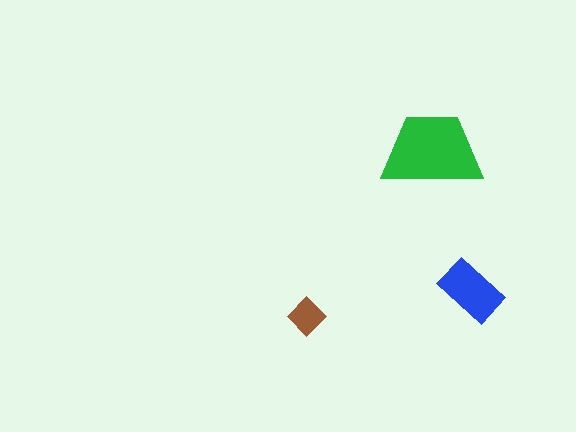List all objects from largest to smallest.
The green trapezoid, the blue rectangle, the brown diamond.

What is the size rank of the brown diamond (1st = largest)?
3rd.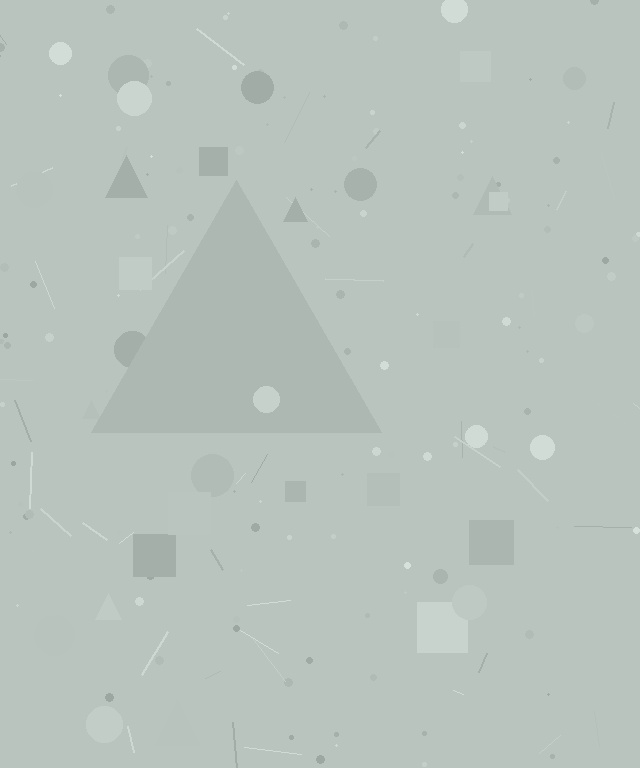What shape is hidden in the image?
A triangle is hidden in the image.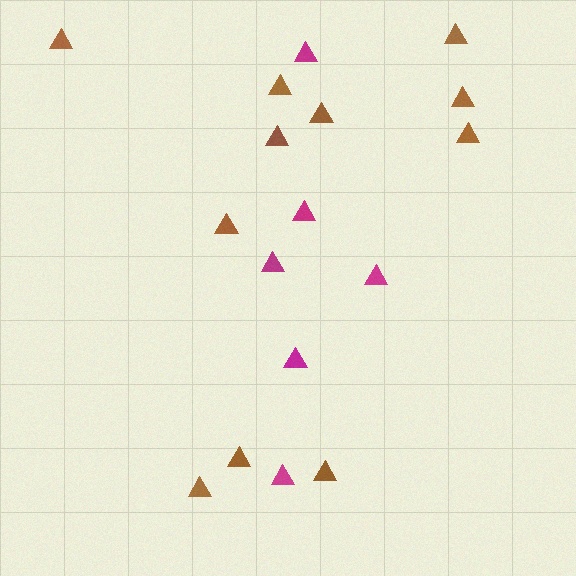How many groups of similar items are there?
There are 2 groups: one group of brown triangles (11) and one group of magenta triangles (6).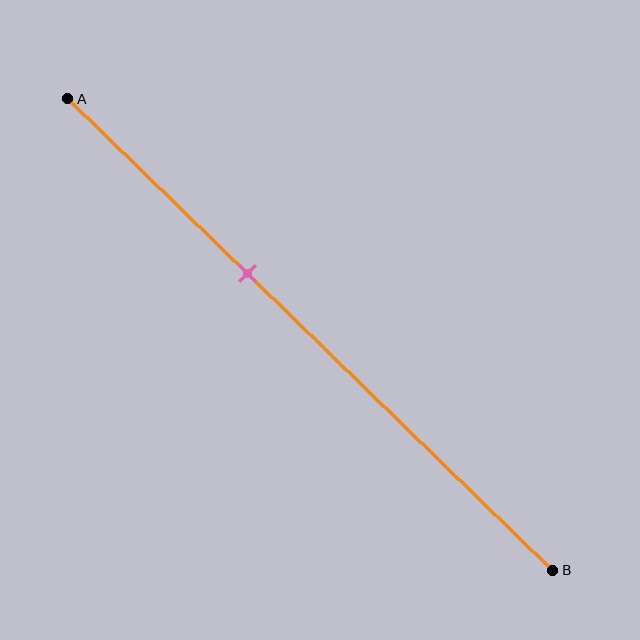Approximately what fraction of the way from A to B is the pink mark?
The pink mark is approximately 35% of the way from A to B.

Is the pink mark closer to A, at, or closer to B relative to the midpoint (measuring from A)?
The pink mark is closer to point A than the midpoint of segment AB.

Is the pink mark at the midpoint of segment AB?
No, the mark is at about 35% from A, not at the 50% midpoint.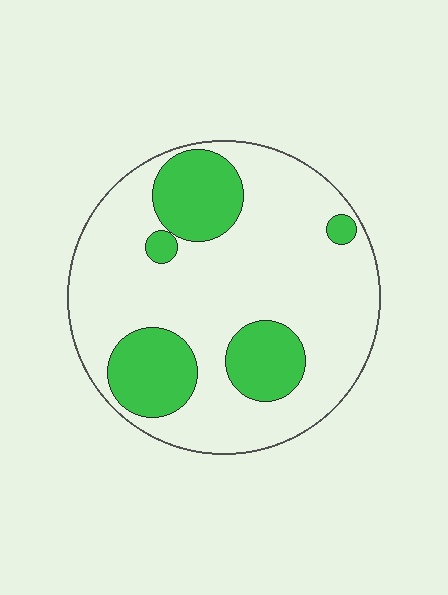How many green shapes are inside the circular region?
5.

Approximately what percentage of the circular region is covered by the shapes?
Approximately 25%.